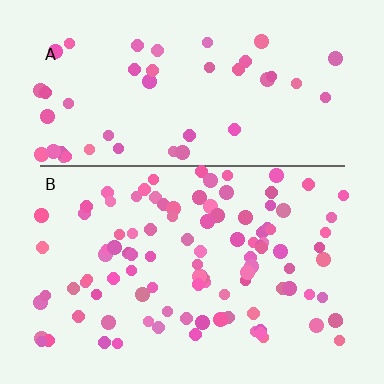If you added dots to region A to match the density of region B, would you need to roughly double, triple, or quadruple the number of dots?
Approximately double.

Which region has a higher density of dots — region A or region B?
B (the bottom).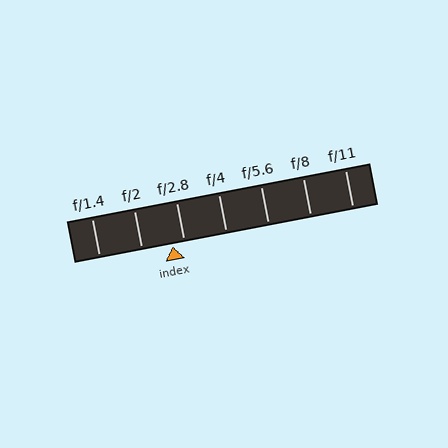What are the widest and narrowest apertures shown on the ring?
The widest aperture shown is f/1.4 and the narrowest is f/11.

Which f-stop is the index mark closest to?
The index mark is closest to f/2.8.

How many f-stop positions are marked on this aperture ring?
There are 7 f-stop positions marked.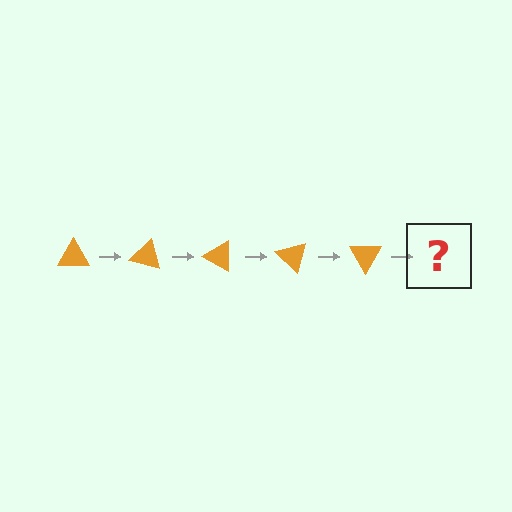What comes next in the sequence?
The next element should be an orange triangle rotated 75 degrees.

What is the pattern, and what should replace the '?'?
The pattern is that the triangle rotates 15 degrees each step. The '?' should be an orange triangle rotated 75 degrees.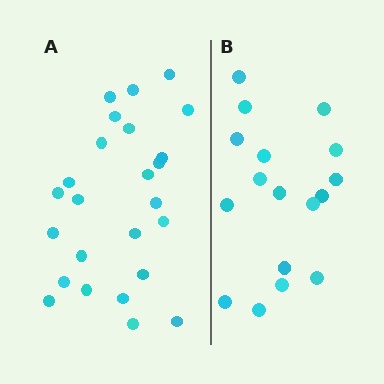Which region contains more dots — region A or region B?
Region A (the left region) has more dots.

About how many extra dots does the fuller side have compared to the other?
Region A has roughly 8 or so more dots than region B.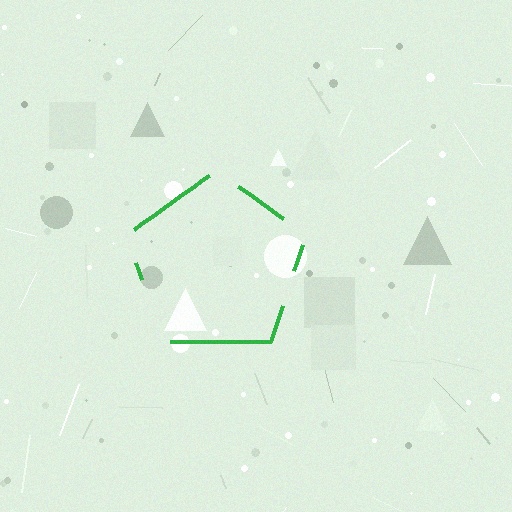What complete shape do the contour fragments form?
The contour fragments form a pentagon.